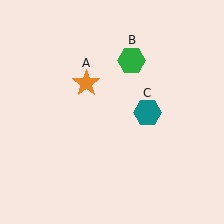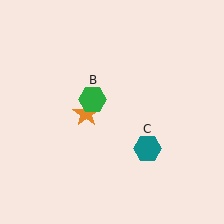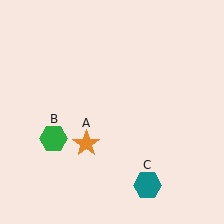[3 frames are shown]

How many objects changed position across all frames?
3 objects changed position: orange star (object A), green hexagon (object B), teal hexagon (object C).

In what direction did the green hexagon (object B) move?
The green hexagon (object B) moved down and to the left.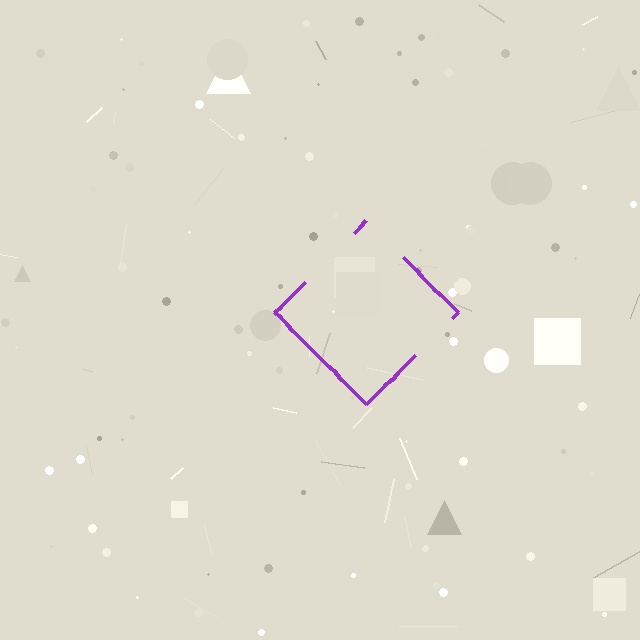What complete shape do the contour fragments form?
The contour fragments form a diamond.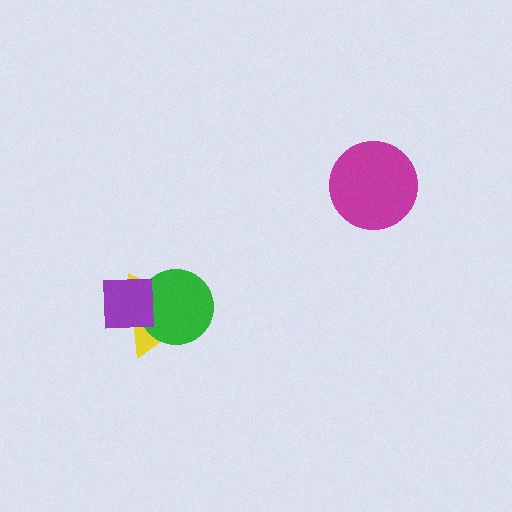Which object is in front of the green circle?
The purple square is in front of the green circle.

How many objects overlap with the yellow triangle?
2 objects overlap with the yellow triangle.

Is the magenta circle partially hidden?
No, no other shape covers it.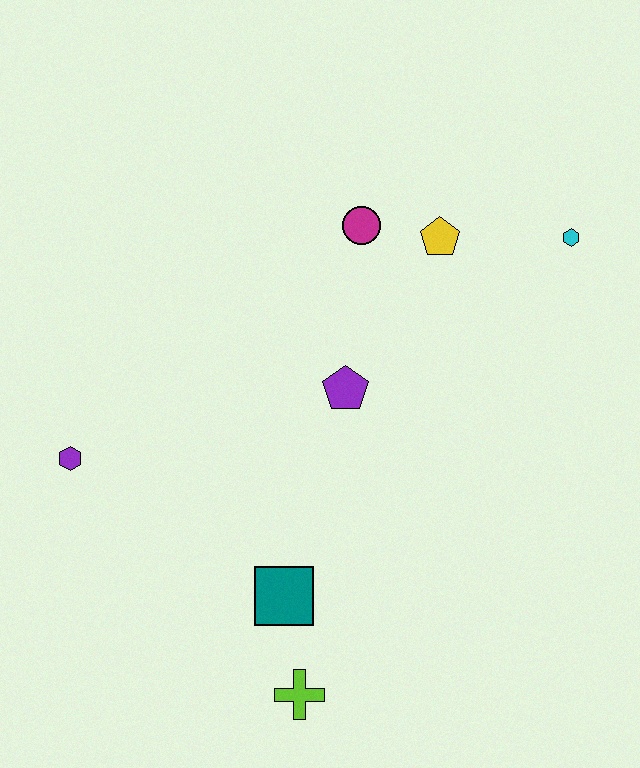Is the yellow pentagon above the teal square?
Yes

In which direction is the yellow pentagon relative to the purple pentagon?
The yellow pentagon is above the purple pentagon.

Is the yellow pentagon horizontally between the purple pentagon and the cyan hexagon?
Yes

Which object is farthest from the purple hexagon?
The cyan hexagon is farthest from the purple hexagon.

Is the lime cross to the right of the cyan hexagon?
No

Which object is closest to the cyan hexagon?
The yellow pentagon is closest to the cyan hexagon.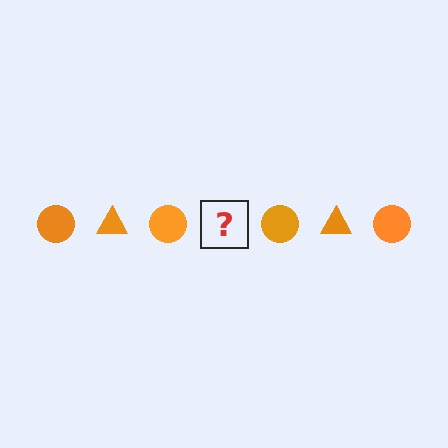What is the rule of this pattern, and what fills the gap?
The rule is that the pattern cycles through circle, triangle shapes in orange. The gap should be filled with an orange triangle.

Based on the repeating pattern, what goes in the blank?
The blank should be an orange triangle.